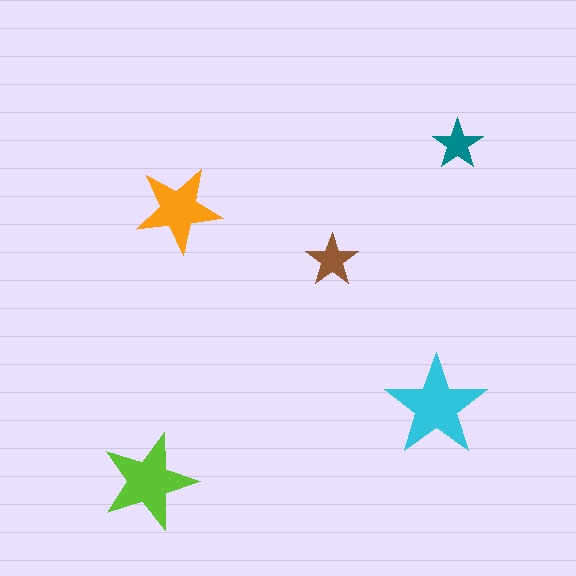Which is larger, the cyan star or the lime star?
The cyan one.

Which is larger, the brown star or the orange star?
The orange one.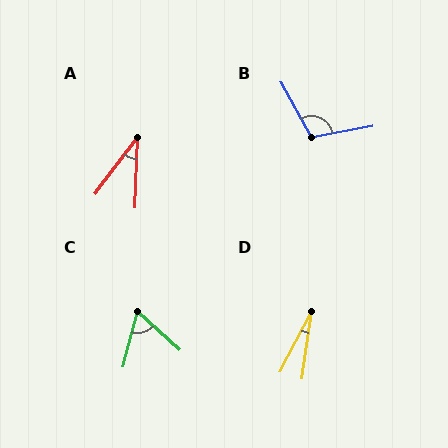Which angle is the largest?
B, at approximately 108 degrees.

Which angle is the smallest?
D, at approximately 20 degrees.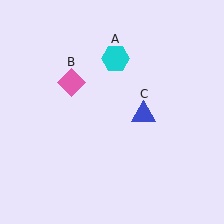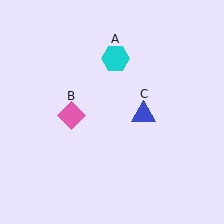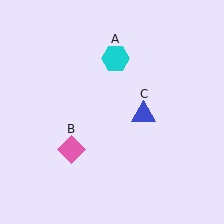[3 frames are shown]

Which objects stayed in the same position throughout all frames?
Cyan hexagon (object A) and blue triangle (object C) remained stationary.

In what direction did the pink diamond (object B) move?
The pink diamond (object B) moved down.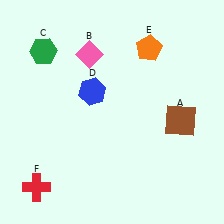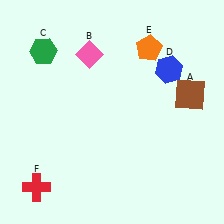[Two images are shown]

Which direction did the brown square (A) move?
The brown square (A) moved up.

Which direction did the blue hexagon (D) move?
The blue hexagon (D) moved right.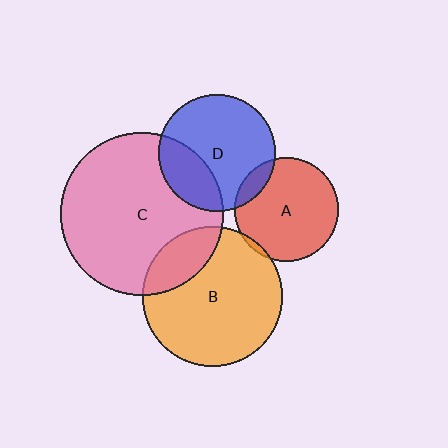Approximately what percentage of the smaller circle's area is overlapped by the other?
Approximately 10%.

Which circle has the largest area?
Circle C (pink).